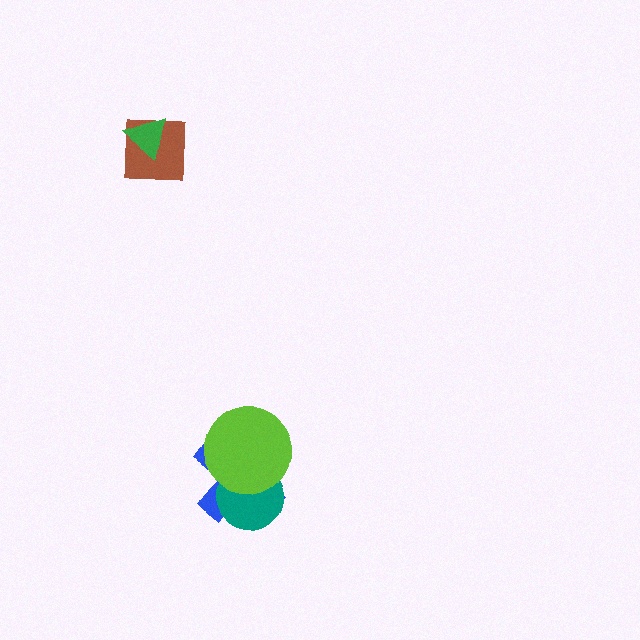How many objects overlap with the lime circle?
2 objects overlap with the lime circle.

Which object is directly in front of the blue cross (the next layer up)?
The teal circle is directly in front of the blue cross.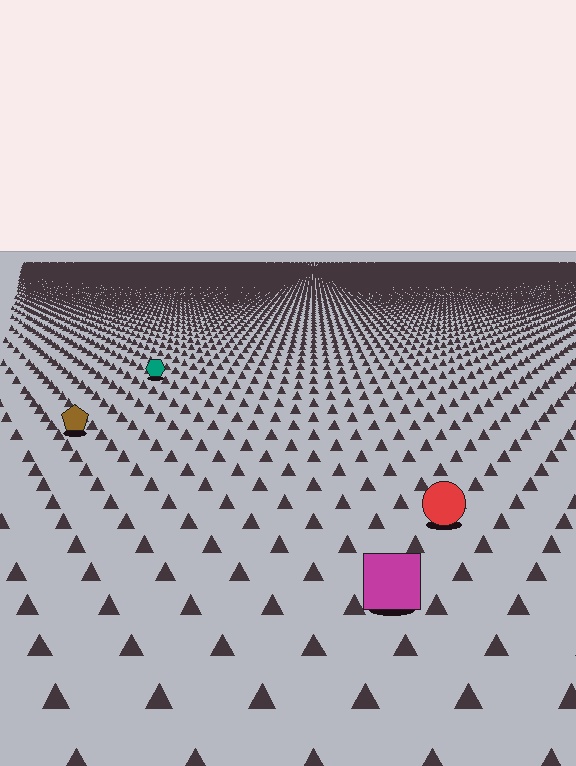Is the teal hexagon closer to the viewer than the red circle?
No. The red circle is closer — you can tell from the texture gradient: the ground texture is coarser near it.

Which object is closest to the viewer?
The magenta square is closest. The texture marks near it are larger and more spread out.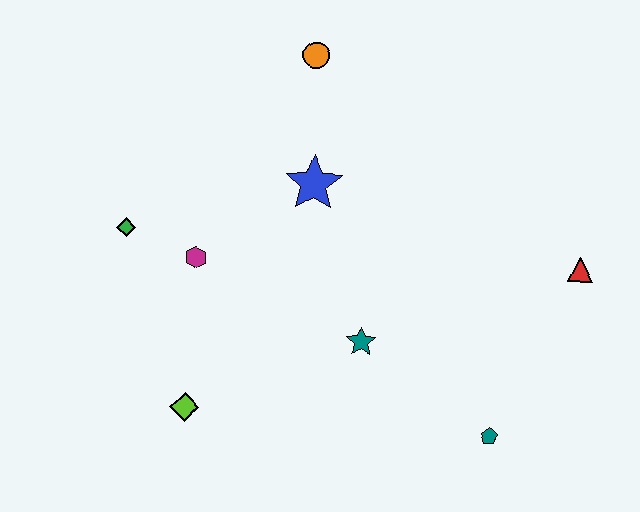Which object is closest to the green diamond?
The magenta hexagon is closest to the green diamond.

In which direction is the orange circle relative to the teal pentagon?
The orange circle is above the teal pentagon.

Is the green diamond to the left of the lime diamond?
Yes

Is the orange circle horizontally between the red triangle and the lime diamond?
Yes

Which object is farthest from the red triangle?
The green diamond is farthest from the red triangle.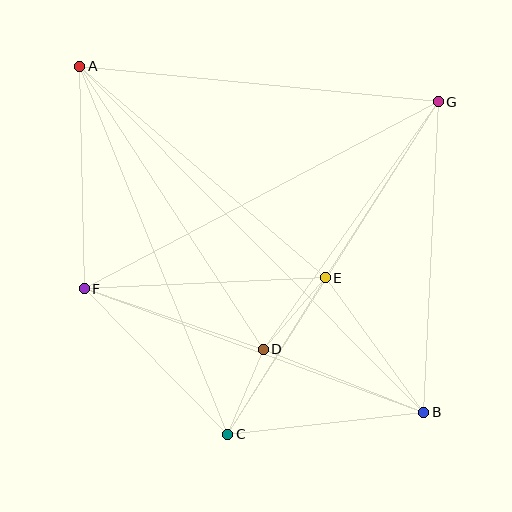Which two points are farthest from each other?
Points A and B are farthest from each other.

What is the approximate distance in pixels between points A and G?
The distance between A and G is approximately 360 pixels.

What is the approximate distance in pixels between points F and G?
The distance between F and G is approximately 400 pixels.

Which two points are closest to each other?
Points C and D are closest to each other.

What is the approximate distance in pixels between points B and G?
The distance between B and G is approximately 310 pixels.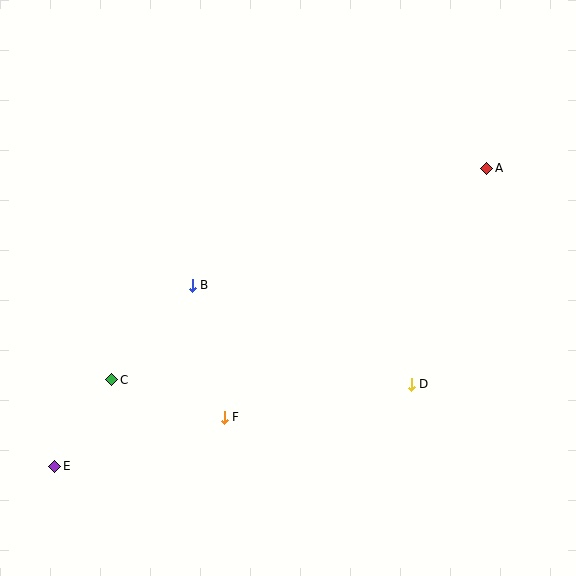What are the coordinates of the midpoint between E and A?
The midpoint between E and A is at (271, 317).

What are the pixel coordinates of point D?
Point D is at (411, 384).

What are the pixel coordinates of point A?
Point A is at (487, 168).